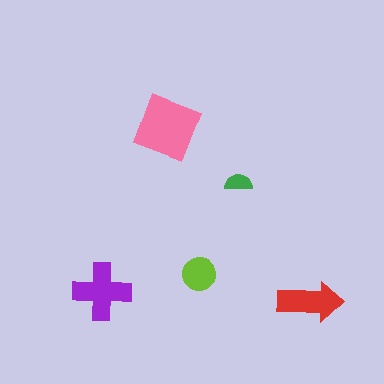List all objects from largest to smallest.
The pink diamond, the purple cross, the red arrow, the lime circle, the green semicircle.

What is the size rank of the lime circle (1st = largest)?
4th.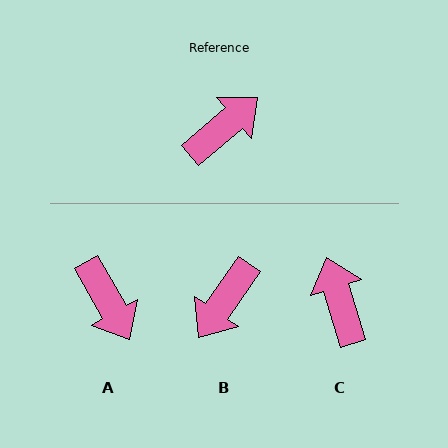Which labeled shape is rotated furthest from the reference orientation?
B, about 166 degrees away.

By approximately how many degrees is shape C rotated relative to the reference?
Approximately 66 degrees counter-clockwise.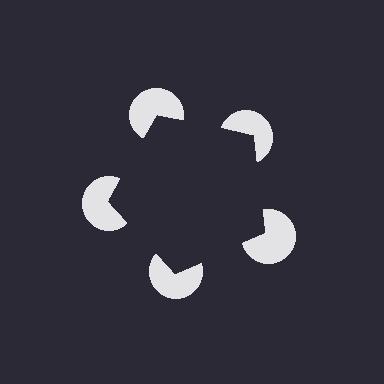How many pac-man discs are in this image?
There are 5 — one at each vertex of the illusory pentagon.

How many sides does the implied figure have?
5 sides.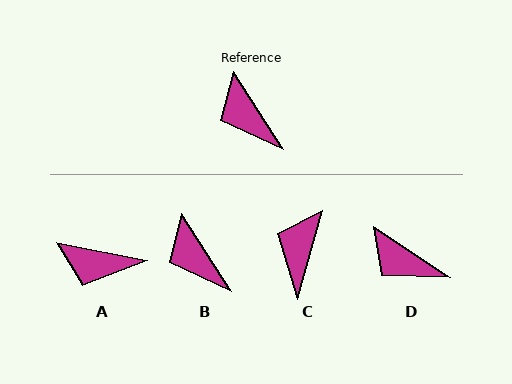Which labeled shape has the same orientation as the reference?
B.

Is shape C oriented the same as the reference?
No, it is off by about 48 degrees.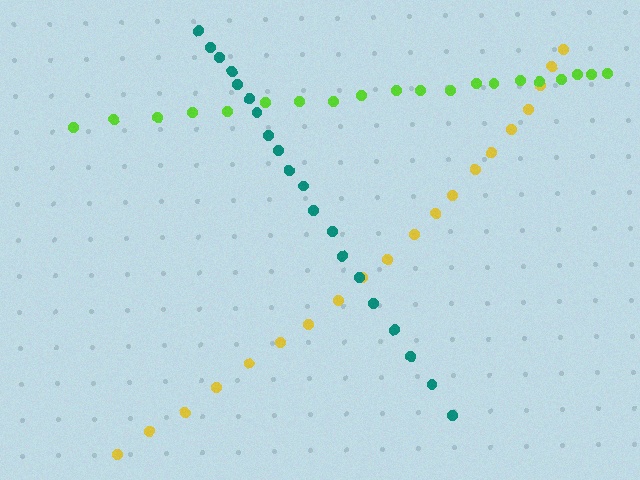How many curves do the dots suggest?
There are 3 distinct paths.